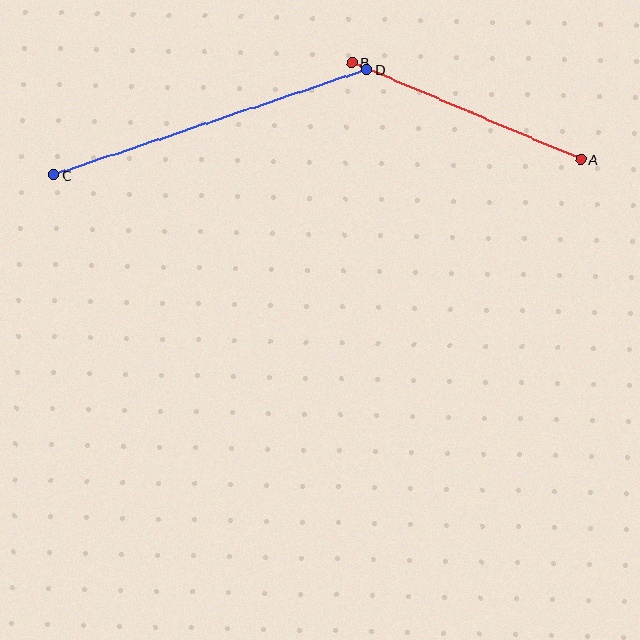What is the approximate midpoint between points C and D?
The midpoint is at approximately (211, 122) pixels.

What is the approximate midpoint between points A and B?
The midpoint is at approximately (466, 111) pixels.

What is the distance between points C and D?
The distance is approximately 330 pixels.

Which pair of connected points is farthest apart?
Points C and D are farthest apart.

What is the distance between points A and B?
The distance is approximately 248 pixels.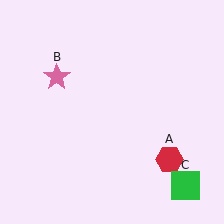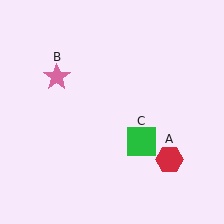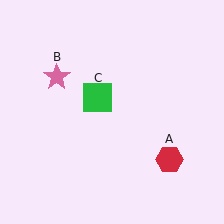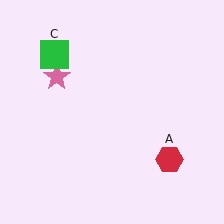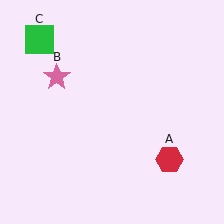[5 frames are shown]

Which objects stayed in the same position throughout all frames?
Red hexagon (object A) and pink star (object B) remained stationary.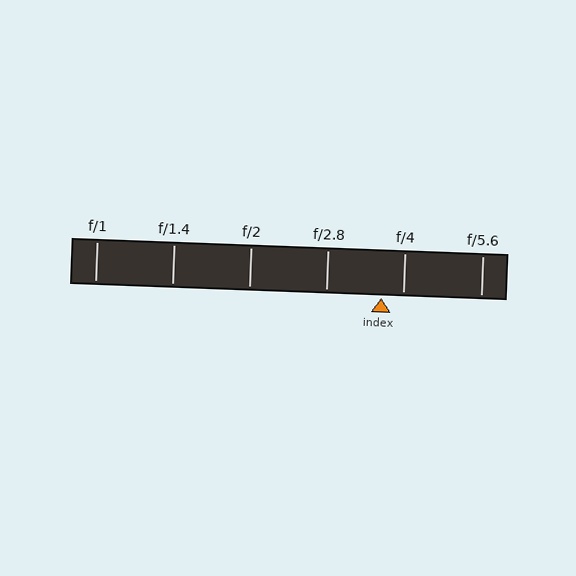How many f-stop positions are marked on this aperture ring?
There are 6 f-stop positions marked.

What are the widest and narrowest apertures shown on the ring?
The widest aperture shown is f/1 and the narrowest is f/5.6.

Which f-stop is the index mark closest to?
The index mark is closest to f/4.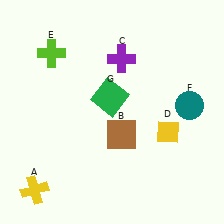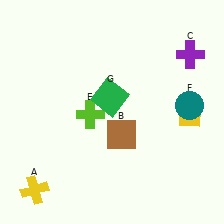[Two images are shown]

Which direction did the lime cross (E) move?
The lime cross (E) moved down.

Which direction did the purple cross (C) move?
The purple cross (C) moved right.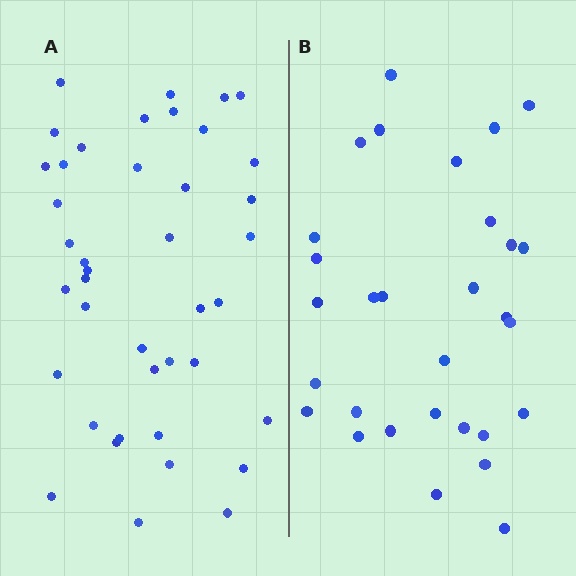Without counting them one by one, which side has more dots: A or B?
Region A (the left region) has more dots.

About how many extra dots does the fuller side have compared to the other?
Region A has roughly 12 or so more dots than region B.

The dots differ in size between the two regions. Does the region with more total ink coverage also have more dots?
No. Region B has more total ink coverage because its dots are larger, but region A actually contains more individual dots. Total area can be misleading — the number of items is what matters here.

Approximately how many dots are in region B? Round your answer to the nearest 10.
About 30 dots.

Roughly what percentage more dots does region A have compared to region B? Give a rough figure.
About 35% more.